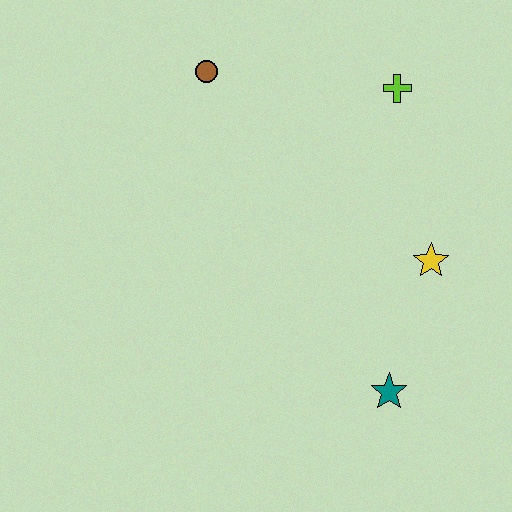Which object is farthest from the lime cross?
The teal star is farthest from the lime cross.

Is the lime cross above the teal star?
Yes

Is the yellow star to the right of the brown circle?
Yes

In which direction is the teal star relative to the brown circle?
The teal star is below the brown circle.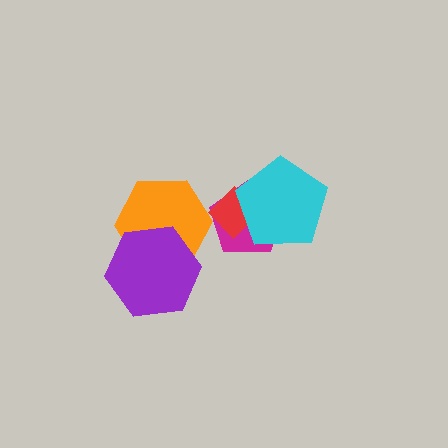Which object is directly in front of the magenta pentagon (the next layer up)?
The red diamond is directly in front of the magenta pentagon.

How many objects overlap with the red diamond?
2 objects overlap with the red diamond.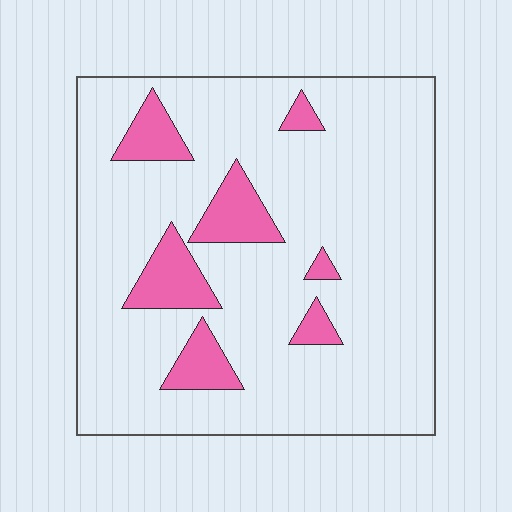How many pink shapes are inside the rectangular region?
7.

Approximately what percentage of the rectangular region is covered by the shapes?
Approximately 15%.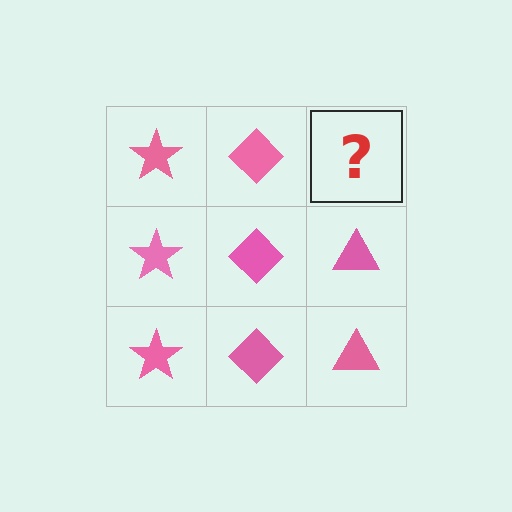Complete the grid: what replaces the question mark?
The question mark should be replaced with a pink triangle.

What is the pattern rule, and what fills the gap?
The rule is that each column has a consistent shape. The gap should be filled with a pink triangle.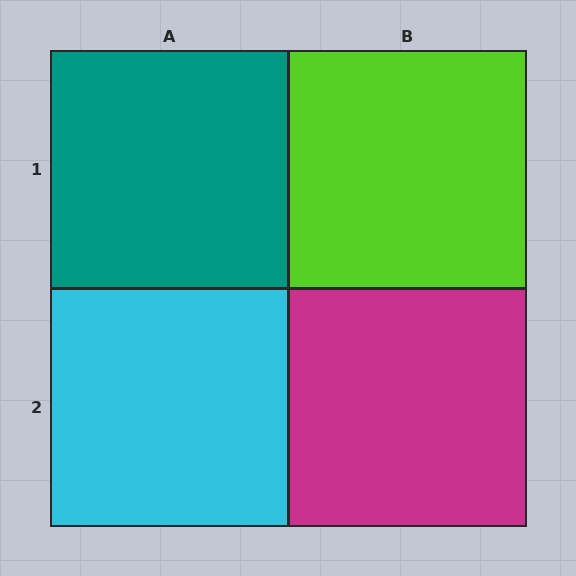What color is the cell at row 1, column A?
Teal.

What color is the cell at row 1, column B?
Lime.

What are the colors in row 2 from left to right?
Cyan, magenta.